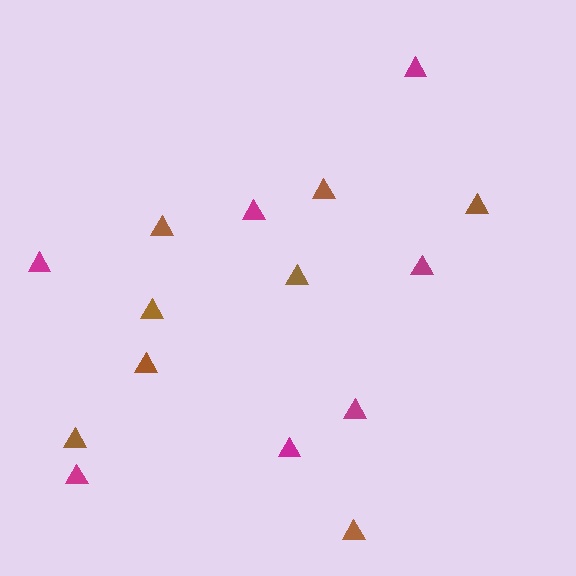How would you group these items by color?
There are 2 groups: one group of brown triangles (8) and one group of magenta triangles (7).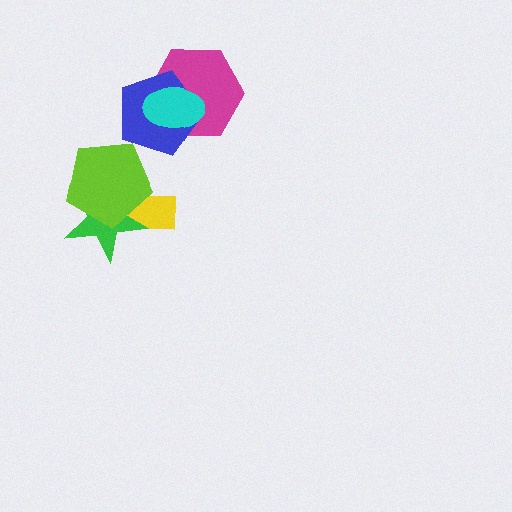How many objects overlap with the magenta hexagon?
2 objects overlap with the magenta hexagon.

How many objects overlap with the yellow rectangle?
2 objects overlap with the yellow rectangle.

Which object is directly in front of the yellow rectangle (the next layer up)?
The green star is directly in front of the yellow rectangle.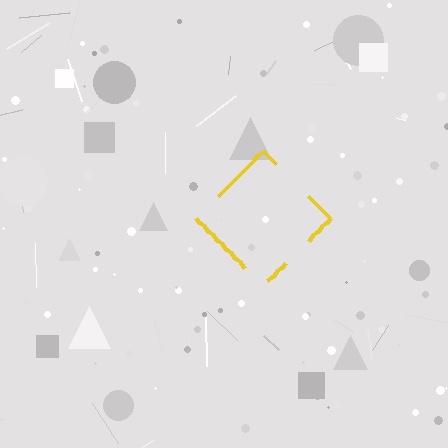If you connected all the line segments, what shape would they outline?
They would outline a diamond.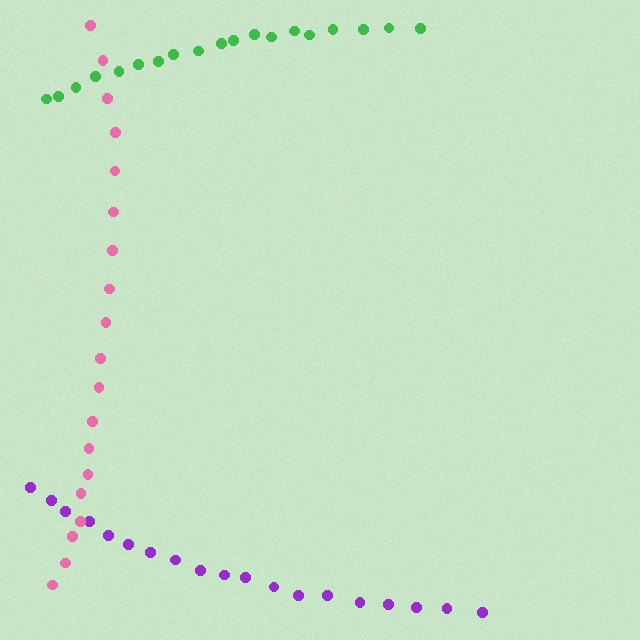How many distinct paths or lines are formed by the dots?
There are 3 distinct paths.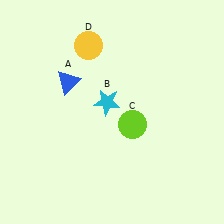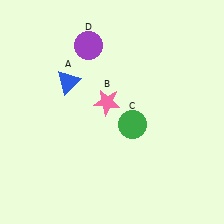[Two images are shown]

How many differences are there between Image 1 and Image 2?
There are 3 differences between the two images.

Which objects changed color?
B changed from cyan to pink. C changed from lime to green. D changed from yellow to purple.